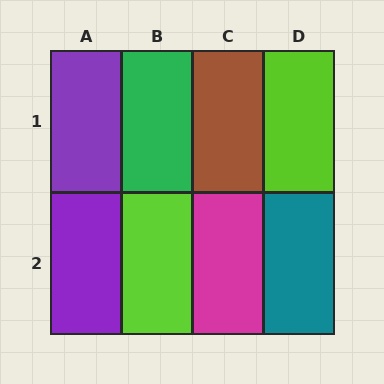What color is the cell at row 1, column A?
Purple.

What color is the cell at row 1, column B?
Green.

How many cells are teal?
1 cell is teal.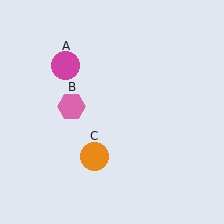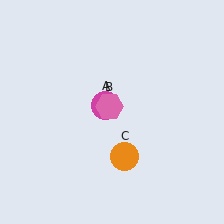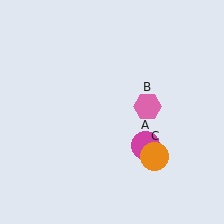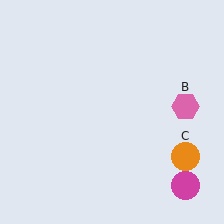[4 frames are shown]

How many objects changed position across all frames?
3 objects changed position: magenta circle (object A), pink hexagon (object B), orange circle (object C).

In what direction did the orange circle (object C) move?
The orange circle (object C) moved right.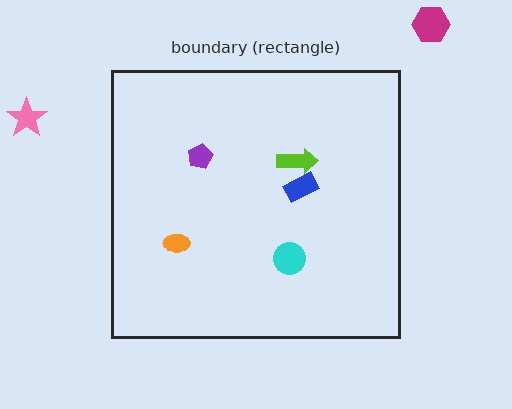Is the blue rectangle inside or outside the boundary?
Inside.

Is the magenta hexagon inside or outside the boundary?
Outside.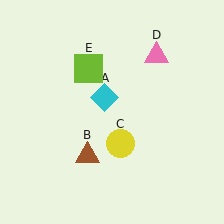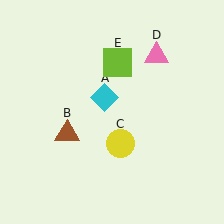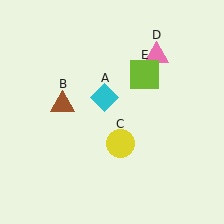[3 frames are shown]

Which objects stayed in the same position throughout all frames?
Cyan diamond (object A) and yellow circle (object C) and pink triangle (object D) remained stationary.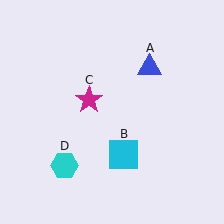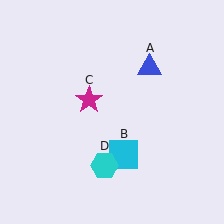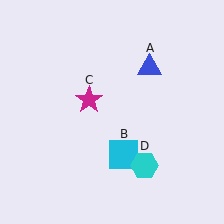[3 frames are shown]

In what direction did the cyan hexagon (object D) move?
The cyan hexagon (object D) moved right.